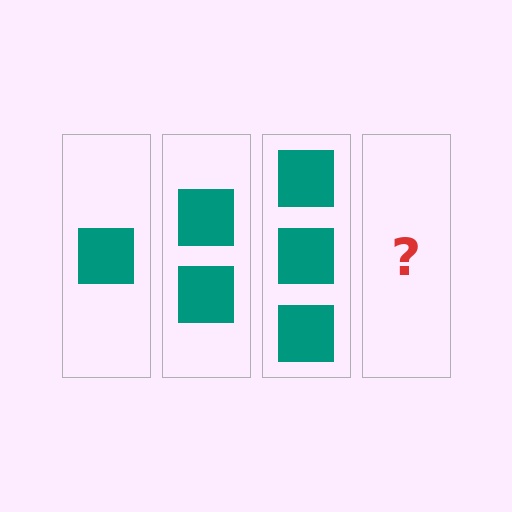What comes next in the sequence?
The next element should be 4 squares.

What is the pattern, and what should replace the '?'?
The pattern is that each step adds one more square. The '?' should be 4 squares.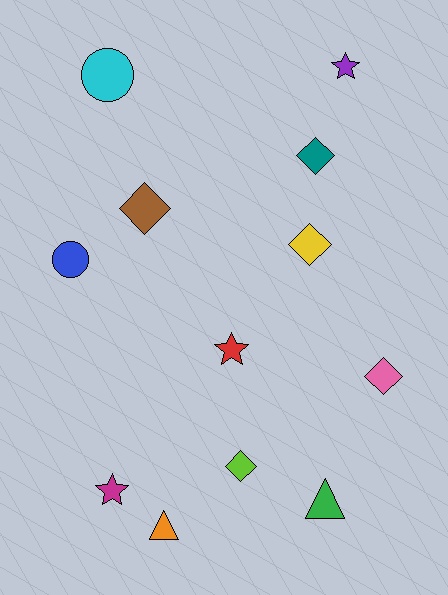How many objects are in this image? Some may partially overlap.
There are 12 objects.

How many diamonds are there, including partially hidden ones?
There are 5 diamonds.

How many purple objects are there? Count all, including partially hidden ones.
There is 1 purple object.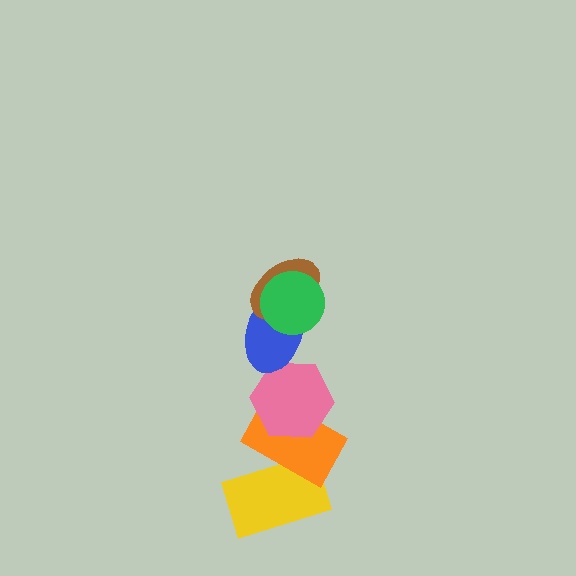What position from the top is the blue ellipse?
The blue ellipse is 3rd from the top.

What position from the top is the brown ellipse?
The brown ellipse is 2nd from the top.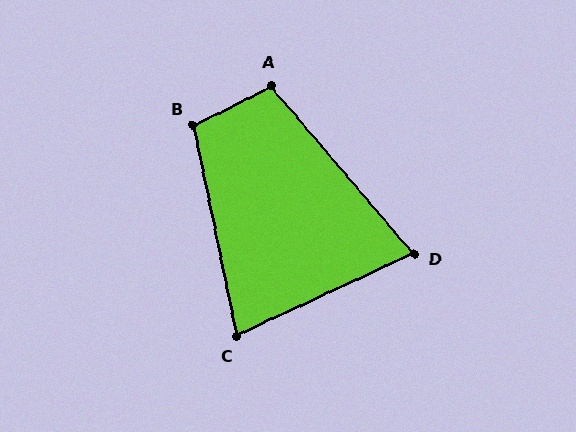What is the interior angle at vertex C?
Approximately 77 degrees (acute).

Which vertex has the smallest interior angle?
D, at approximately 75 degrees.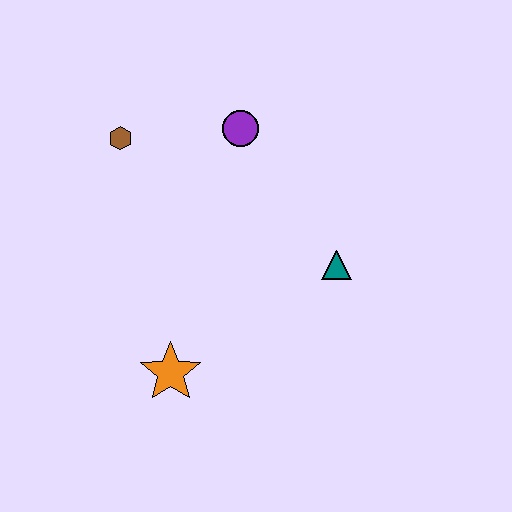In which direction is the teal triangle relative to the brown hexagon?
The teal triangle is to the right of the brown hexagon.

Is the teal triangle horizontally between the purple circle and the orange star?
No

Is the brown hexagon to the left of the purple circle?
Yes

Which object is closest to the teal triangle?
The purple circle is closest to the teal triangle.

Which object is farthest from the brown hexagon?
The teal triangle is farthest from the brown hexagon.